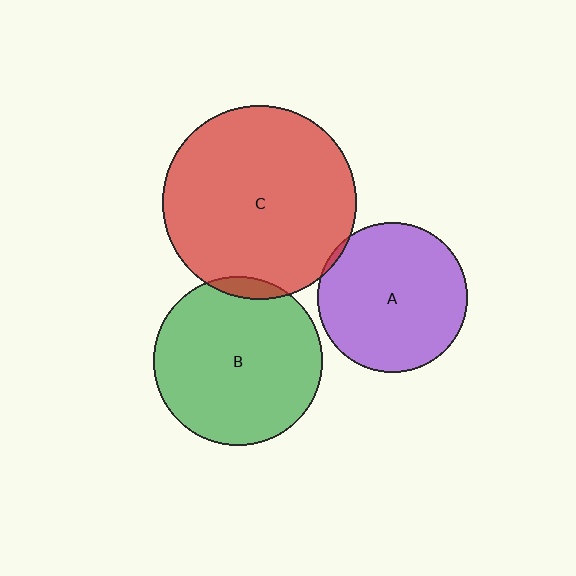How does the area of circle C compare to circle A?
Approximately 1.7 times.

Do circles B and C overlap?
Yes.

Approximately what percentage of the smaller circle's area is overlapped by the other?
Approximately 5%.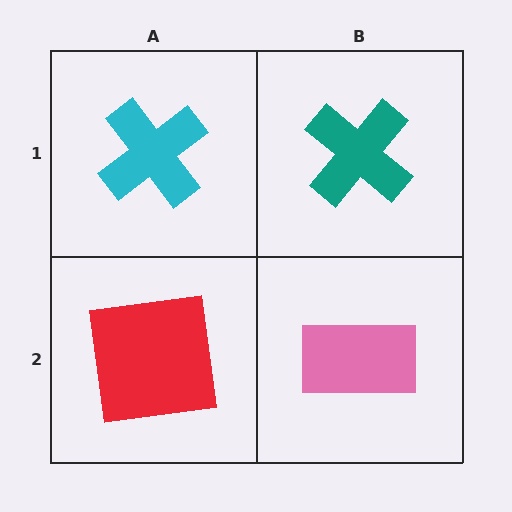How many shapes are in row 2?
2 shapes.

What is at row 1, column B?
A teal cross.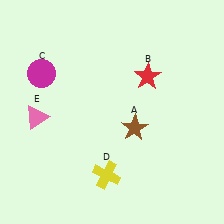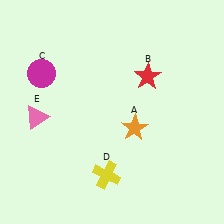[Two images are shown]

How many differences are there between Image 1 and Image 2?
There is 1 difference between the two images.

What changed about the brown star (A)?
In Image 1, A is brown. In Image 2, it changed to orange.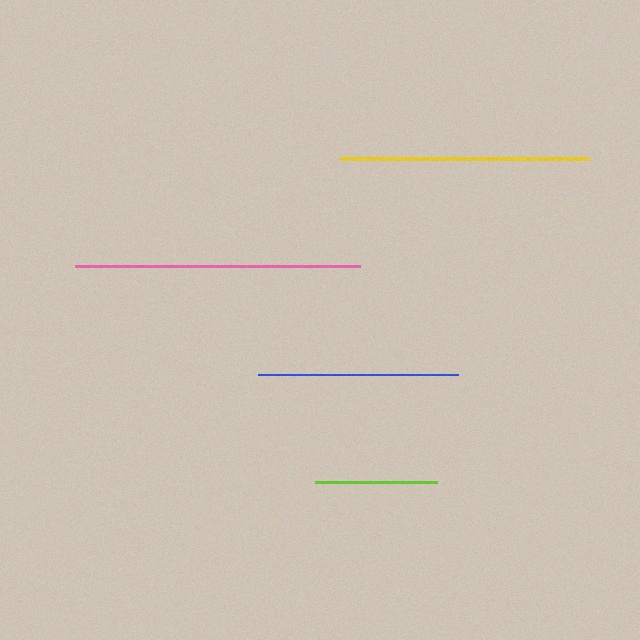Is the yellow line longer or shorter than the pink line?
The pink line is longer than the yellow line.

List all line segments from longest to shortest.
From longest to shortest: pink, yellow, blue, lime.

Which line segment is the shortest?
The lime line is the shortest at approximately 122 pixels.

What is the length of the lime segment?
The lime segment is approximately 122 pixels long.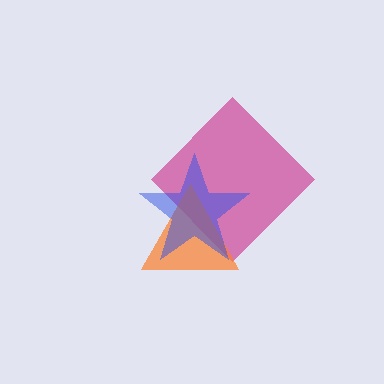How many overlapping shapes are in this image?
There are 3 overlapping shapes in the image.